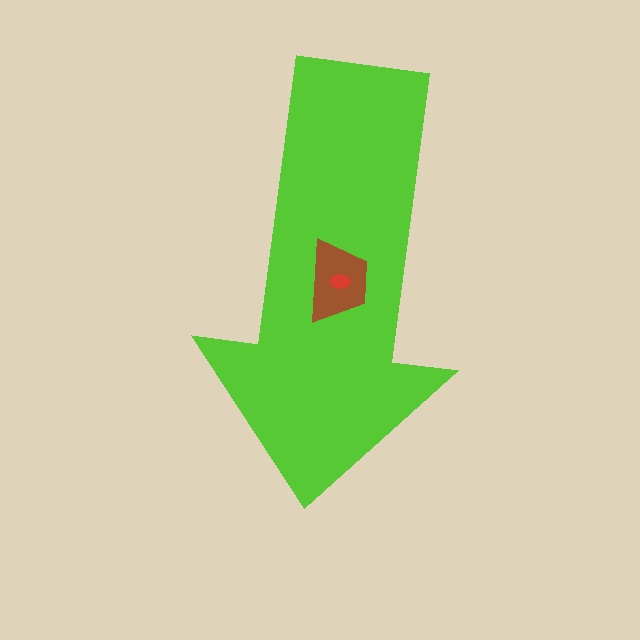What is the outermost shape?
The lime arrow.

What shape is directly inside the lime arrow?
The brown trapezoid.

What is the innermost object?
The red ellipse.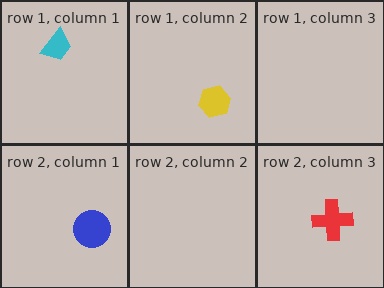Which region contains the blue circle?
The row 2, column 1 region.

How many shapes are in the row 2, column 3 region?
1.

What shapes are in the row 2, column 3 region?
The red cross.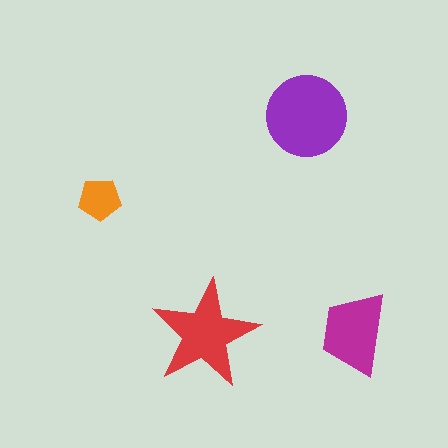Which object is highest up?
The purple circle is topmost.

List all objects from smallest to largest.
The orange pentagon, the magenta trapezoid, the red star, the purple circle.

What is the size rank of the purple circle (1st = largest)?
1st.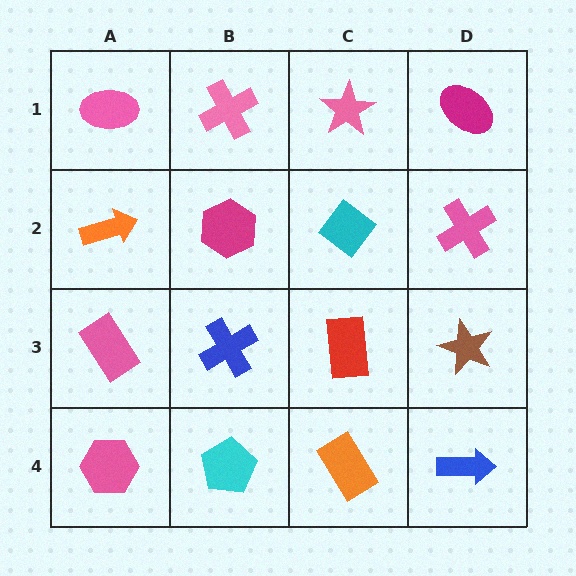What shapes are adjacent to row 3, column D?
A pink cross (row 2, column D), a blue arrow (row 4, column D), a red rectangle (row 3, column C).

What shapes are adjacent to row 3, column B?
A magenta hexagon (row 2, column B), a cyan pentagon (row 4, column B), a pink rectangle (row 3, column A), a red rectangle (row 3, column C).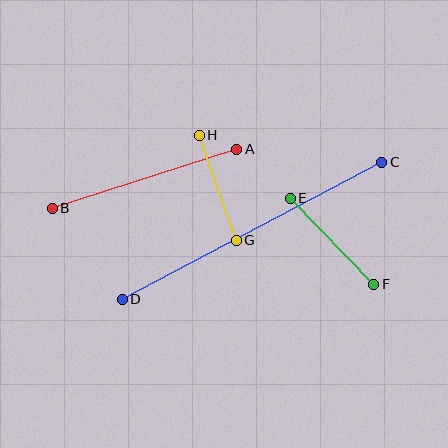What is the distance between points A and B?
The distance is approximately 193 pixels.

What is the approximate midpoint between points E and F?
The midpoint is at approximately (332, 241) pixels.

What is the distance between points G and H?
The distance is approximately 111 pixels.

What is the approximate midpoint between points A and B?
The midpoint is at approximately (144, 179) pixels.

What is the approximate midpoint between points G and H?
The midpoint is at approximately (218, 188) pixels.